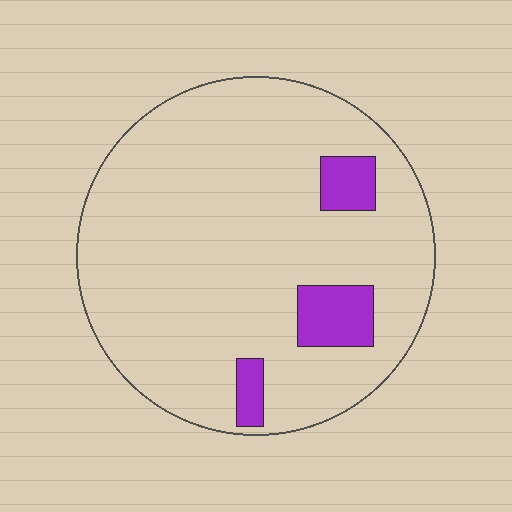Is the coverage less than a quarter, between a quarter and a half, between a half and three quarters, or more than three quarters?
Less than a quarter.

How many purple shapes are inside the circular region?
3.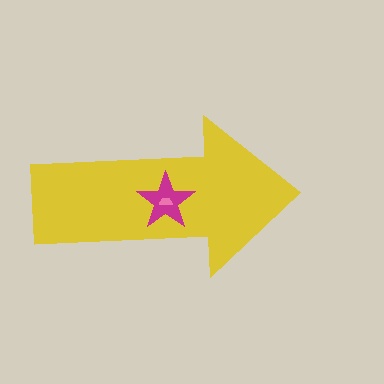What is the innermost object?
The pink semicircle.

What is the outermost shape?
The yellow arrow.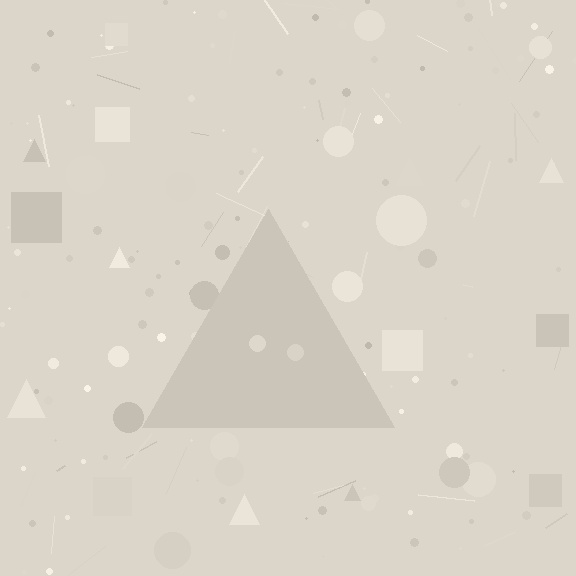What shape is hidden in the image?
A triangle is hidden in the image.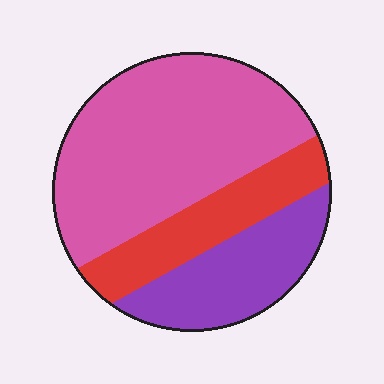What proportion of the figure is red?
Red takes up about one fifth (1/5) of the figure.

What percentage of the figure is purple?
Purple covers 24% of the figure.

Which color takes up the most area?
Pink, at roughly 55%.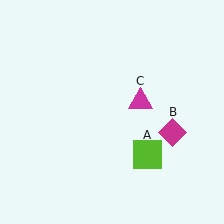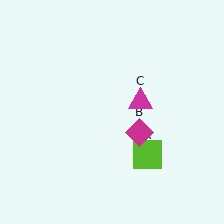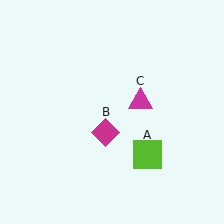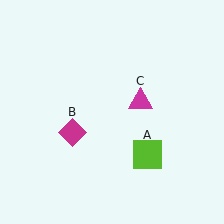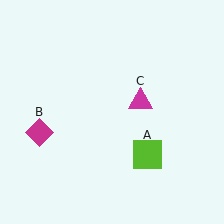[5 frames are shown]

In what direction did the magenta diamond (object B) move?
The magenta diamond (object B) moved left.